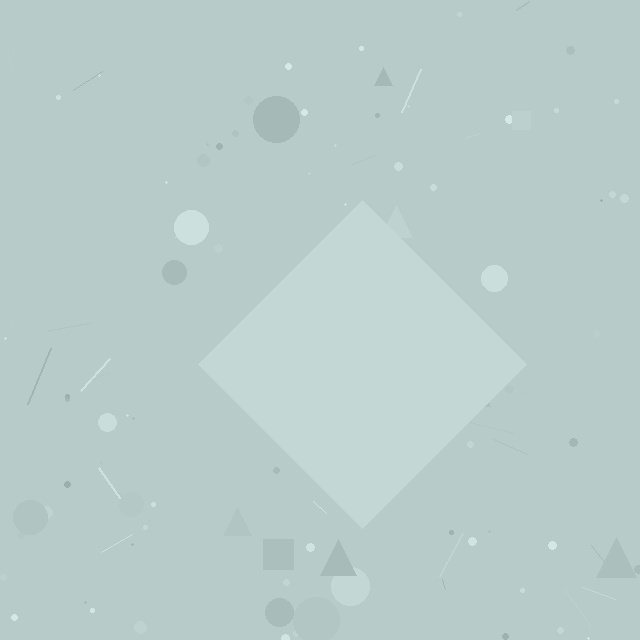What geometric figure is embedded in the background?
A diamond is embedded in the background.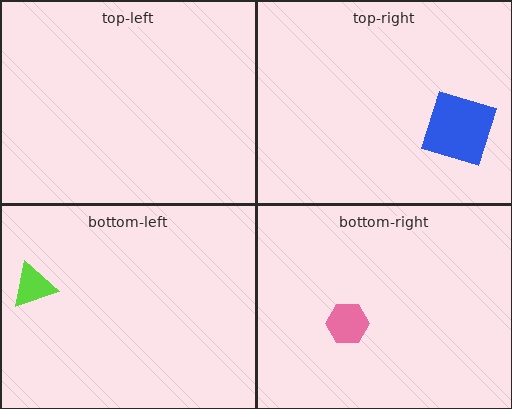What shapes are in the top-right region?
The blue square.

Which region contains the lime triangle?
The bottom-left region.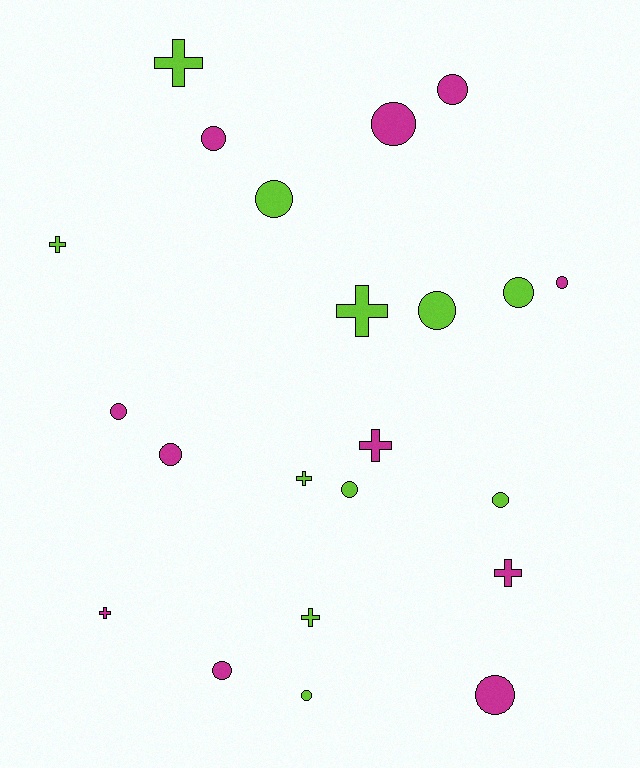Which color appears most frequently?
Lime, with 11 objects.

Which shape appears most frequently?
Circle, with 14 objects.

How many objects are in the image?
There are 22 objects.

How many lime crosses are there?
There are 5 lime crosses.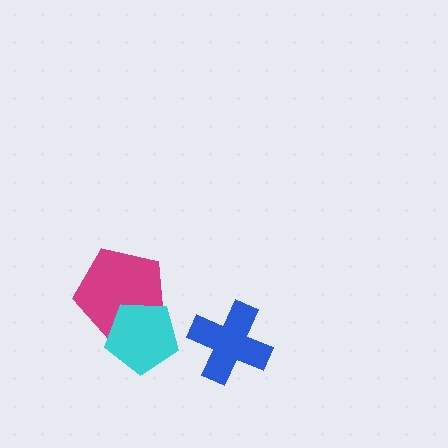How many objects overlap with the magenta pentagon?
1 object overlaps with the magenta pentagon.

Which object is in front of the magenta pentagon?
The cyan pentagon is in front of the magenta pentagon.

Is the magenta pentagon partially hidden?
Yes, it is partially covered by another shape.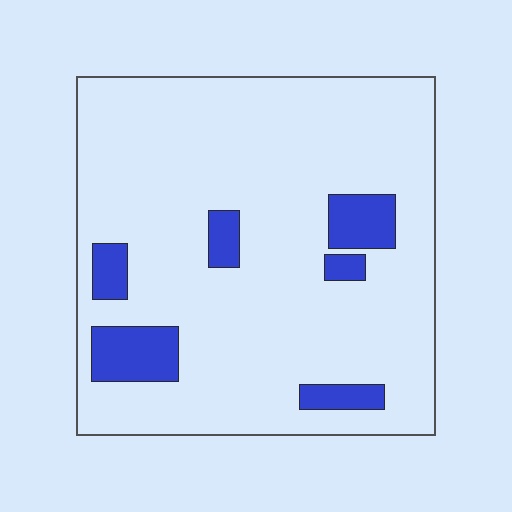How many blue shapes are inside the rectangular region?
6.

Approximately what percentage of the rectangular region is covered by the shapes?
Approximately 10%.